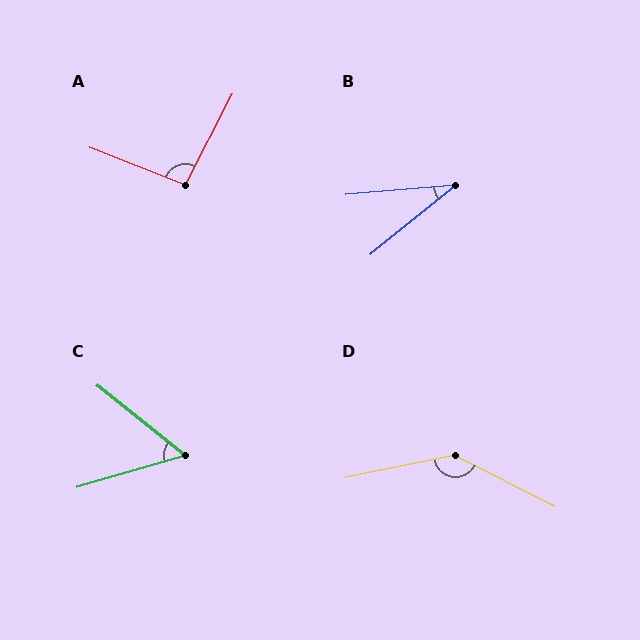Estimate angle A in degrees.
Approximately 96 degrees.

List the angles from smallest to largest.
B (34°), C (55°), A (96°), D (142°).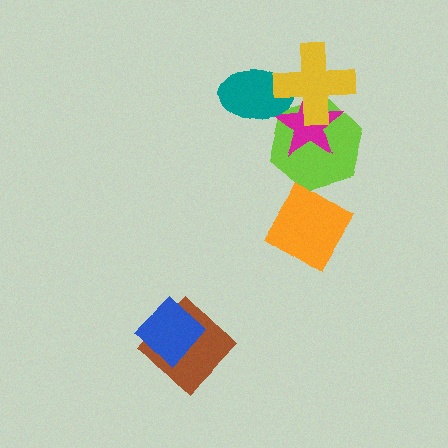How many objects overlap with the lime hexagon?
3 objects overlap with the lime hexagon.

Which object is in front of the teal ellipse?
The yellow cross is in front of the teal ellipse.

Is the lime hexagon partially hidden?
Yes, it is partially covered by another shape.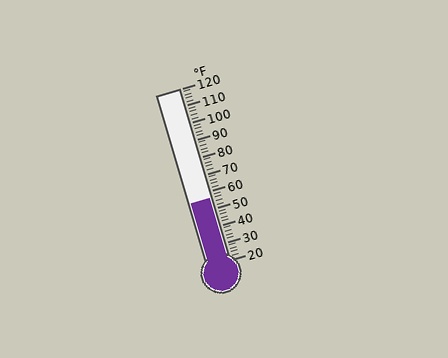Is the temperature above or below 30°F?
The temperature is above 30°F.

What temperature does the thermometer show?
The thermometer shows approximately 56°F.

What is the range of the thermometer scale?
The thermometer scale ranges from 20°F to 120°F.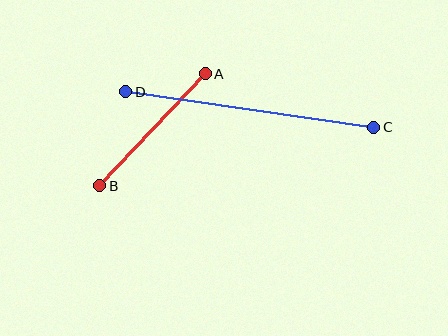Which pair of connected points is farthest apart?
Points C and D are farthest apart.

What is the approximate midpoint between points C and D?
The midpoint is at approximately (250, 110) pixels.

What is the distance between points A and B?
The distance is approximately 154 pixels.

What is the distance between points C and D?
The distance is approximately 250 pixels.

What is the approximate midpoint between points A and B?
The midpoint is at approximately (153, 130) pixels.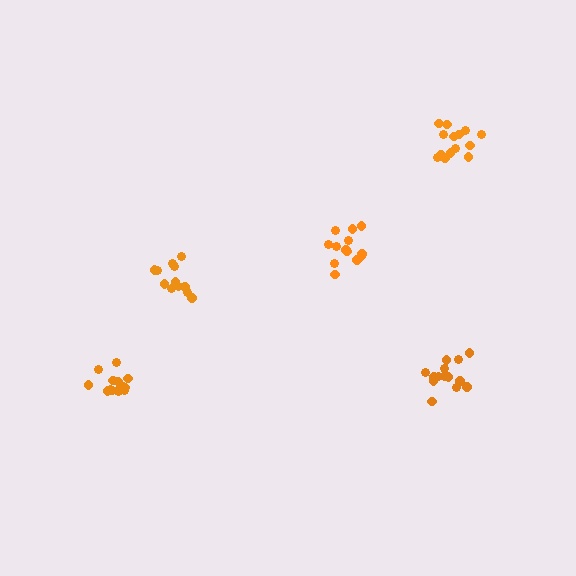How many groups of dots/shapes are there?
There are 5 groups.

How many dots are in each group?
Group 1: 13 dots, Group 2: 14 dots, Group 3: 14 dots, Group 4: 14 dots, Group 5: 13 dots (68 total).